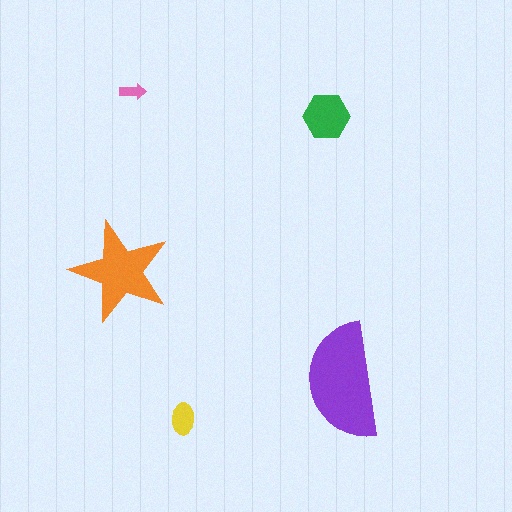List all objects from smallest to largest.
The pink arrow, the yellow ellipse, the green hexagon, the orange star, the purple semicircle.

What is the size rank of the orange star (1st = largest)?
2nd.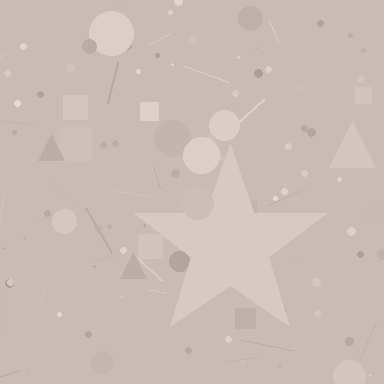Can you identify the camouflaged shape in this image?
The camouflaged shape is a star.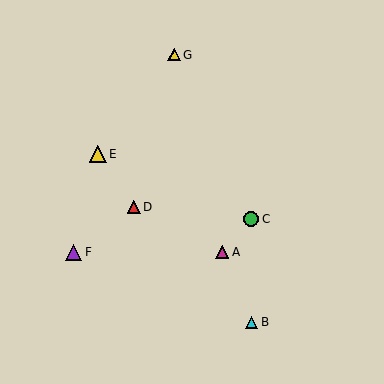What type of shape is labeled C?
Shape C is a green circle.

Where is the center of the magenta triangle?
The center of the magenta triangle is at (222, 252).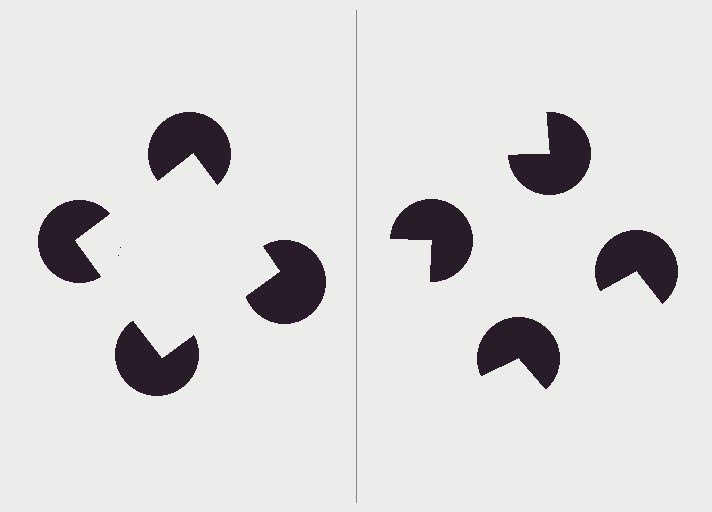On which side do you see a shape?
An illusory square appears on the left side. On the right side the wedge cuts are rotated, so no coherent shape forms.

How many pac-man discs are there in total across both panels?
8 — 4 on each side.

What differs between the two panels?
The pac-man discs are positioned identically on both sides; only the wedge orientations differ. On the left they align to a square; on the right they are misaligned.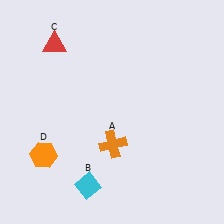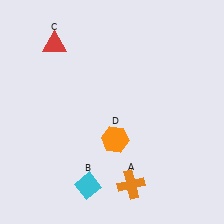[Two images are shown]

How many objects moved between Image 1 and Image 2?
2 objects moved between the two images.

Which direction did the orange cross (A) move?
The orange cross (A) moved down.